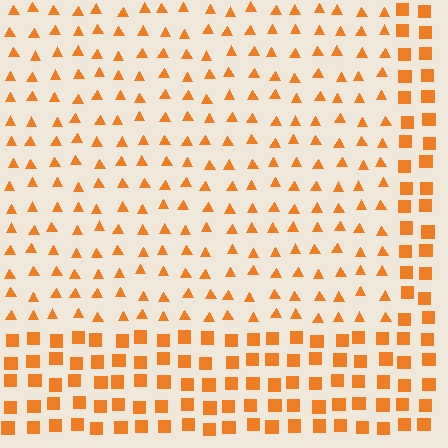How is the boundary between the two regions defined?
The boundary is defined by a change in element shape: triangles inside vs. squares outside. All elements share the same color and spacing.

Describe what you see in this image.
The image is filled with small orange elements arranged in a uniform grid. A rectangle-shaped region contains triangles, while the surrounding area contains squares. The boundary is defined purely by the change in element shape.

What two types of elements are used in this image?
The image uses triangles inside the rectangle region and squares outside it.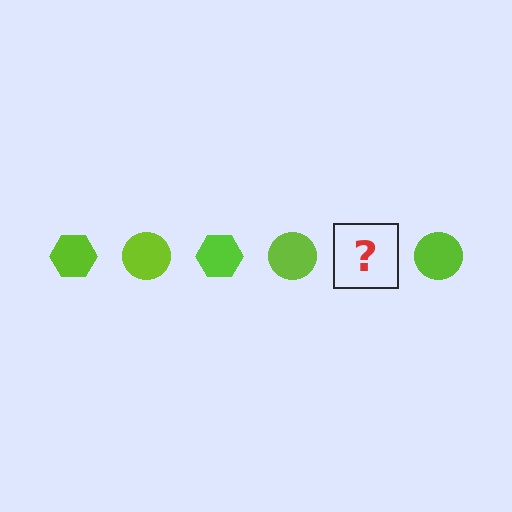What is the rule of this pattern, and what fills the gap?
The rule is that the pattern cycles through hexagon, circle shapes in lime. The gap should be filled with a lime hexagon.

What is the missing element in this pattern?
The missing element is a lime hexagon.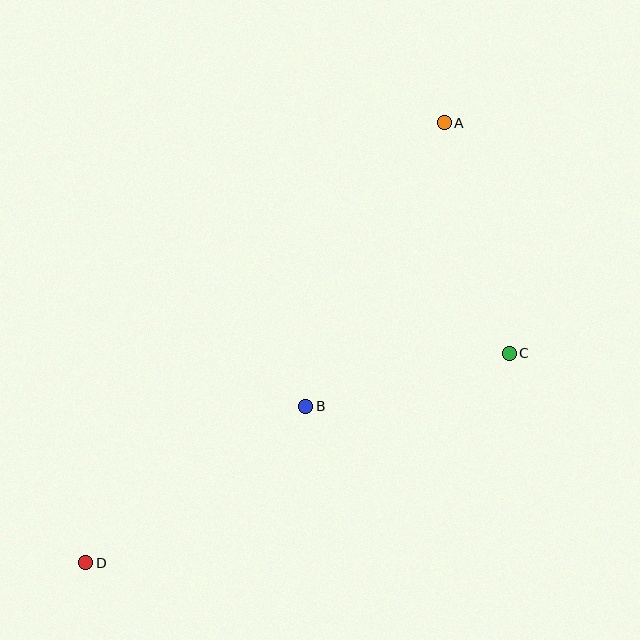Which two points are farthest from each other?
Points A and D are farthest from each other.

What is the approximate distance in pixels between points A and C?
The distance between A and C is approximately 239 pixels.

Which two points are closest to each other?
Points B and C are closest to each other.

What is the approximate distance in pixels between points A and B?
The distance between A and B is approximately 315 pixels.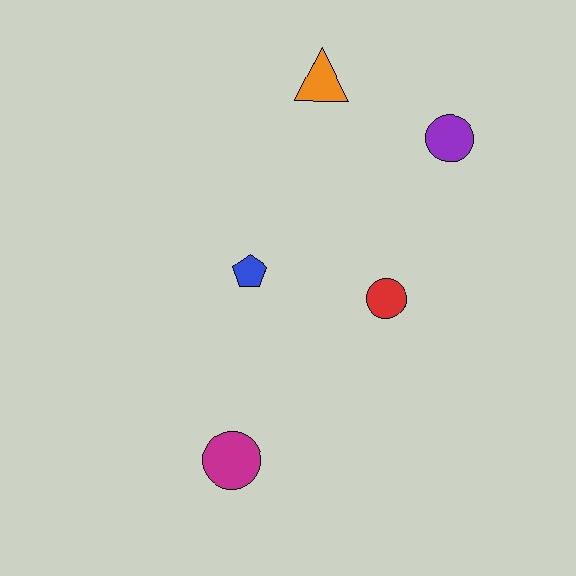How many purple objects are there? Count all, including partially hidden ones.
There is 1 purple object.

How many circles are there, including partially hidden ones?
There are 3 circles.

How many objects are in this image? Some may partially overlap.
There are 5 objects.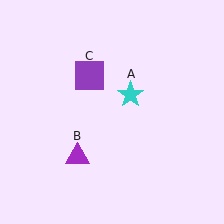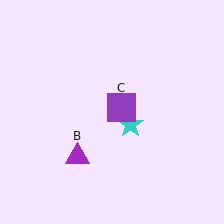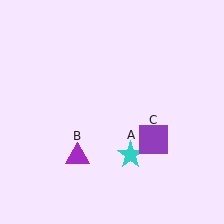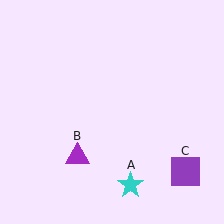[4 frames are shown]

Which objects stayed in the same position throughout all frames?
Purple triangle (object B) remained stationary.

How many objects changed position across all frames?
2 objects changed position: cyan star (object A), purple square (object C).